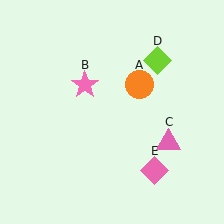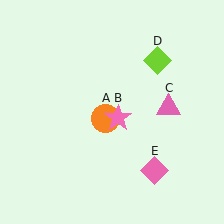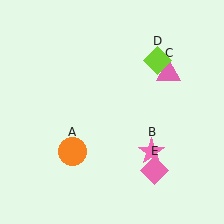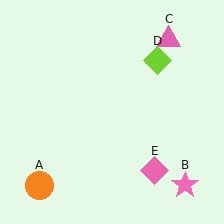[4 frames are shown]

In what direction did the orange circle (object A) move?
The orange circle (object A) moved down and to the left.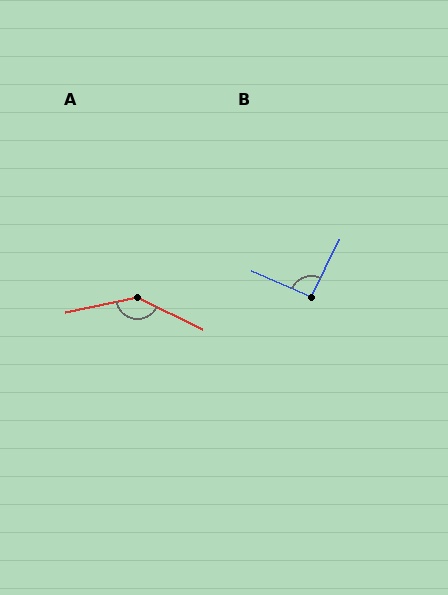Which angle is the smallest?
B, at approximately 93 degrees.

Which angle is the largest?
A, at approximately 143 degrees.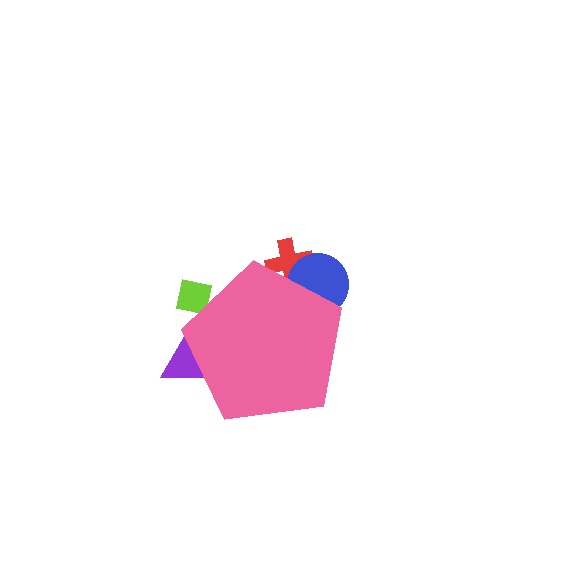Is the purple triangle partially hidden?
Yes, the purple triangle is partially hidden behind the pink pentagon.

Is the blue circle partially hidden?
Yes, the blue circle is partially hidden behind the pink pentagon.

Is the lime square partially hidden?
Yes, the lime square is partially hidden behind the pink pentagon.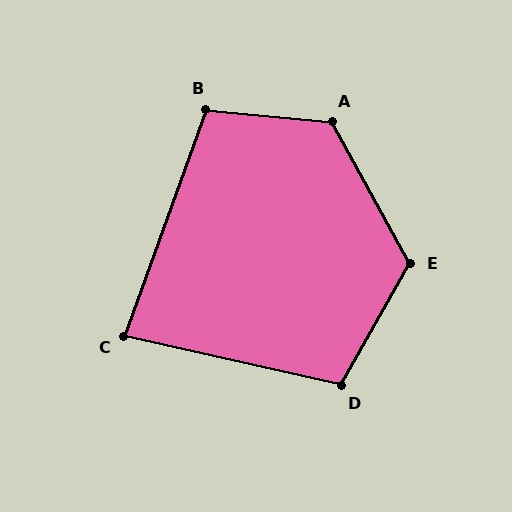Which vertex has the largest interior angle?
A, at approximately 124 degrees.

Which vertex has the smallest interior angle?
C, at approximately 83 degrees.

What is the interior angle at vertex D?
Approximately 107 degrees (obtuse).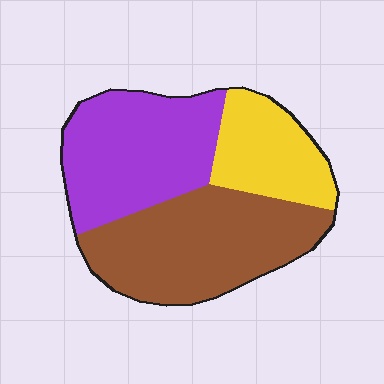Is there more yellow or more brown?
Brown.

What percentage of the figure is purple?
Purple takes up about three eighths (3/8) of the figure.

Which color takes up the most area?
Brown, at roughly 40%.